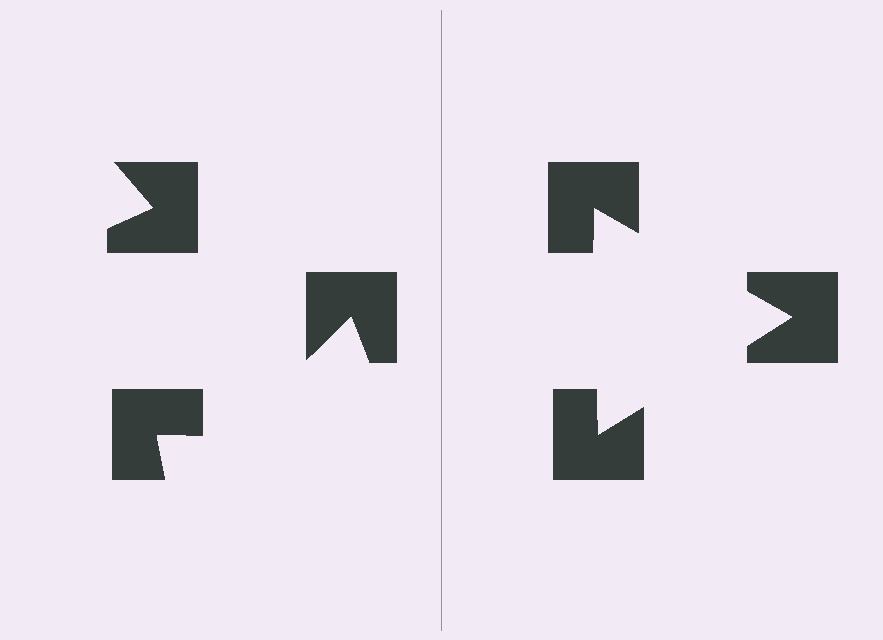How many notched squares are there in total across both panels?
6 — 3 on each side.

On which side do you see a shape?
An illusory triangle appears on the right side. On the left side the wedge cuts are rotated, so no coherent shape forms.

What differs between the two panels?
The notched squares are positioned identically on both sides; only the wedge orientations differ. On the right they align to a triangle; on the left they are misaligned.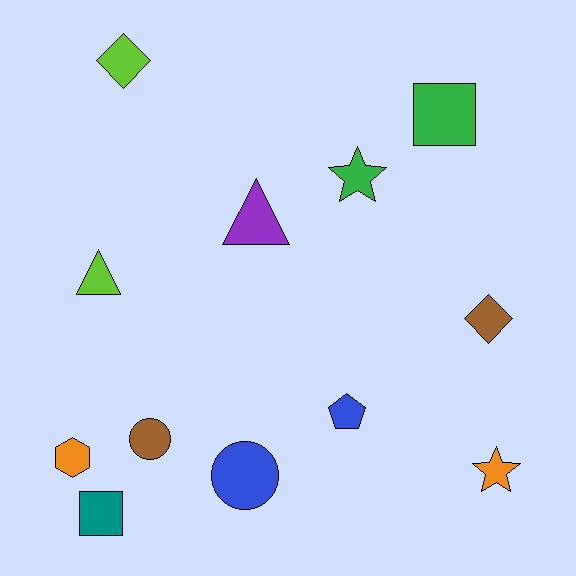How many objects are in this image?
There are 12 objects.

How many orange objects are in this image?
There are 2 orange objects.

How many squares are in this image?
There are 2 squares.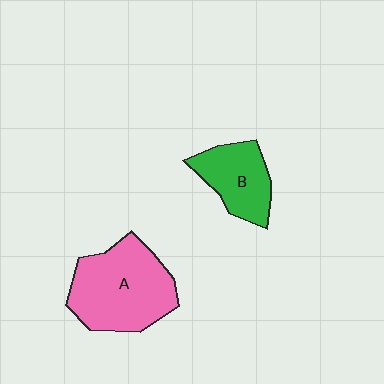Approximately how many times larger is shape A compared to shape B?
Approximately 1.7 times.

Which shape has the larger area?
Shape A (pink).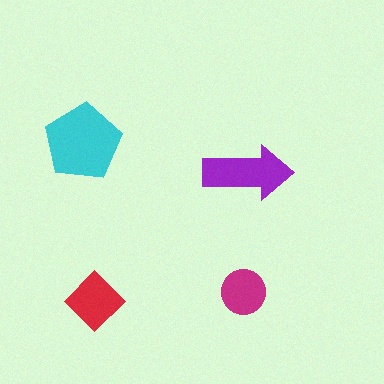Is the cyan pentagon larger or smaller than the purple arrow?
Larger.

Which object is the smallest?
The magenta circle.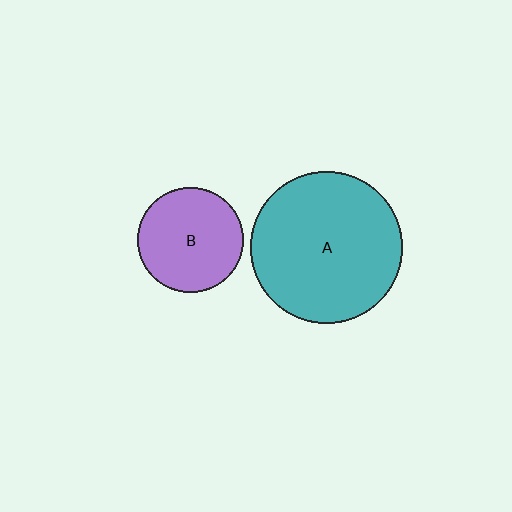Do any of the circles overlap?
No, none of the circles overlap.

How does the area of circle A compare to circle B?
Approximately 2.1 times.